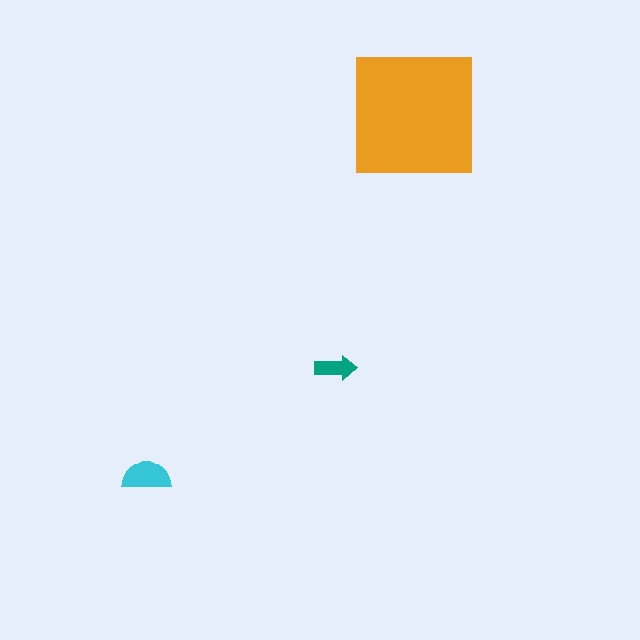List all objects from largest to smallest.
The orange square, the cyan semicircle, the teal arrow.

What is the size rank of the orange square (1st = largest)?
1st.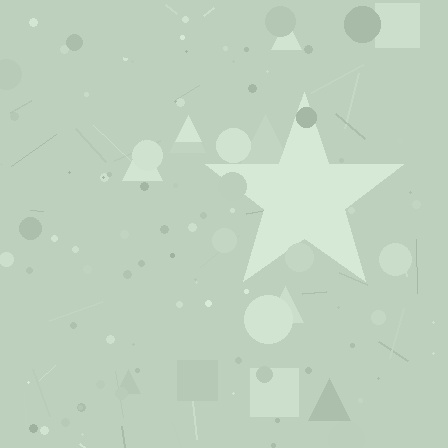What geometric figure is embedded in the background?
A star is embedded in the background.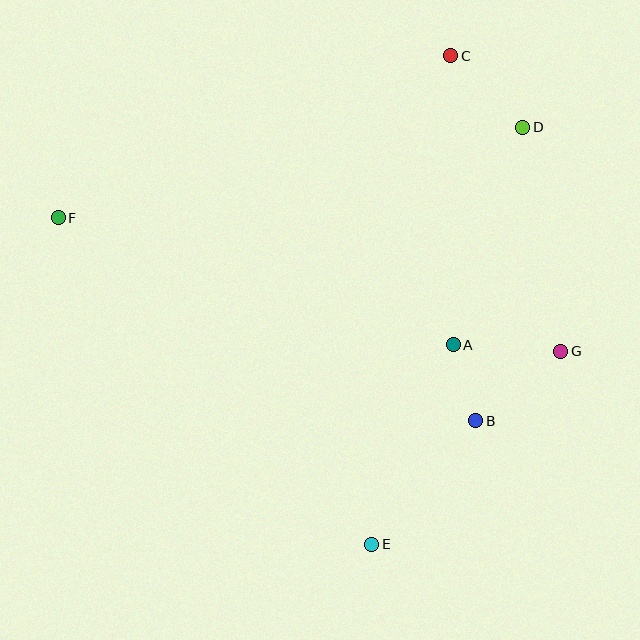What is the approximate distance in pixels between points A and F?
The distance between A and F is approximately 415 pixels.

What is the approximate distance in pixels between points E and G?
The distance between E and G is approximately 270 pixels.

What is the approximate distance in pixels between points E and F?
The distance between E and F is approximately 453 pixels.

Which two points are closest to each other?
Points A and B are closest to each other.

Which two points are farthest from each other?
Points F and G are farthest from each other.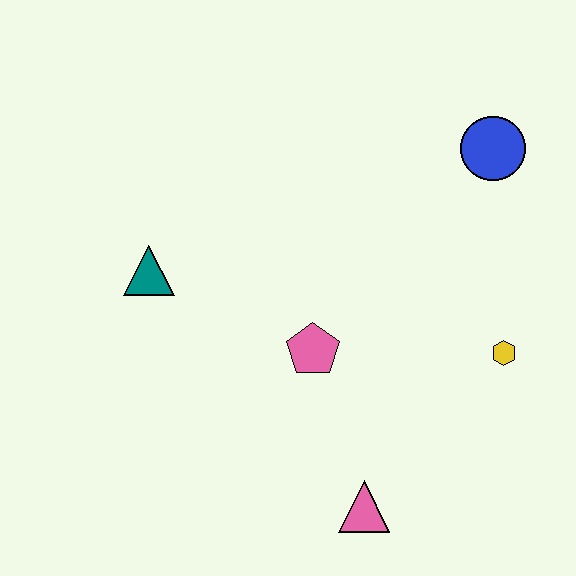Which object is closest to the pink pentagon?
The pink triangle is closest to the pink pentagon.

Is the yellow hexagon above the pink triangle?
Yes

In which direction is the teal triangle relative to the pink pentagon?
The teal triangle is to the left of the pink pentagon.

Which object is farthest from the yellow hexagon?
The teal triangle is farthest from the yellow hexagon.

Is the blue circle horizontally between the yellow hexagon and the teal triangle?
Yes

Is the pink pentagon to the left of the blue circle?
Yes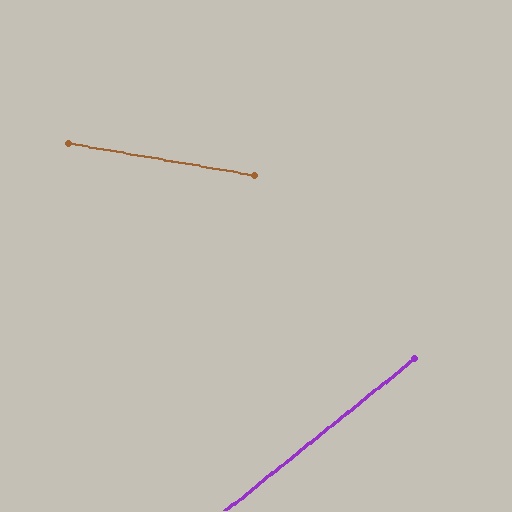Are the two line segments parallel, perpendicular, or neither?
Neither parallel nor perpendicular — they differ by about 49°.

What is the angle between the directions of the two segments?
Approximately 49 degrees.